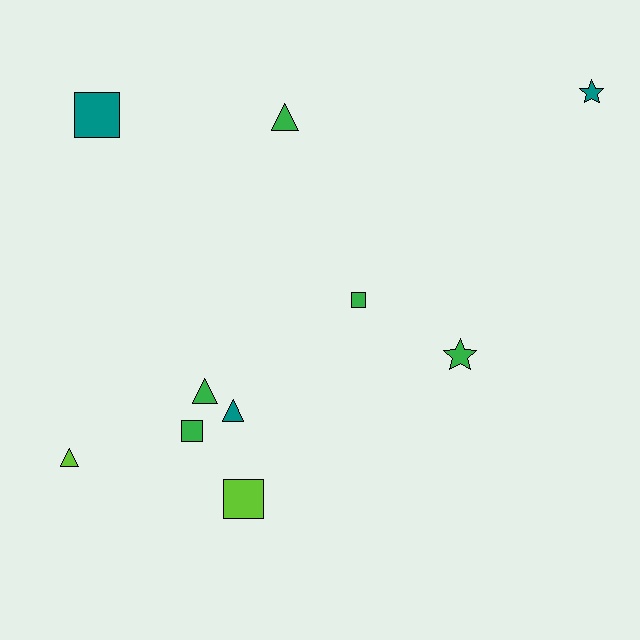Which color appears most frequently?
Green, with 5 objects.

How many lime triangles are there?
There is 1 lime triangle.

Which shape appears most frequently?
Square, with 4 objects.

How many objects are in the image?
There are 10 objects.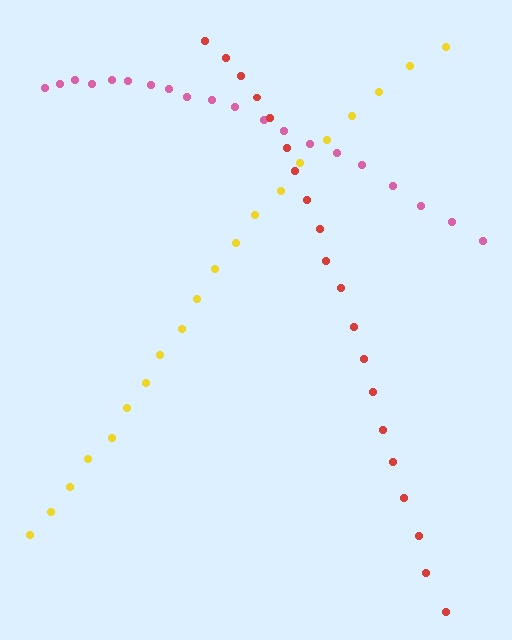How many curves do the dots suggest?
There are 3 distinct paths.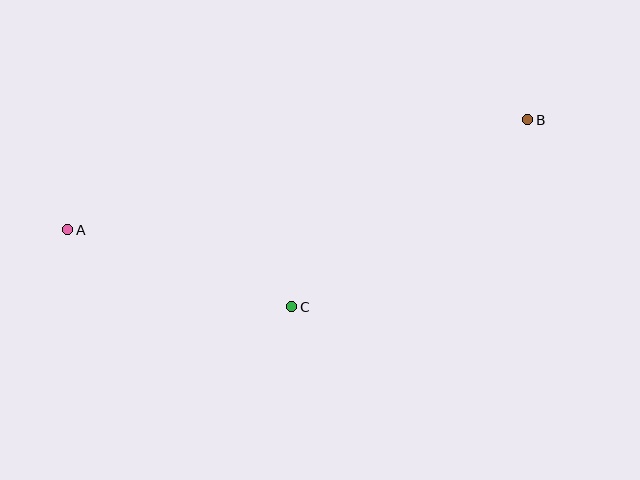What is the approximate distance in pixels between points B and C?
The distance between B and C is approximately 301 pixels.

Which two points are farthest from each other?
Points A and B are farthest from each other.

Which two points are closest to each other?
Points A and C are closest to each other.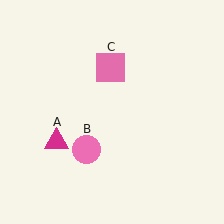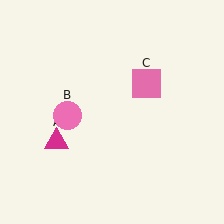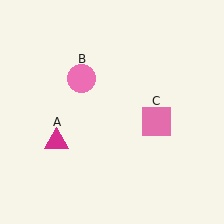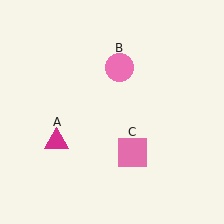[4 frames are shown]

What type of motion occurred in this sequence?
The pink circle (object B), pink square (object C) rotated clockwise around the center of the scene.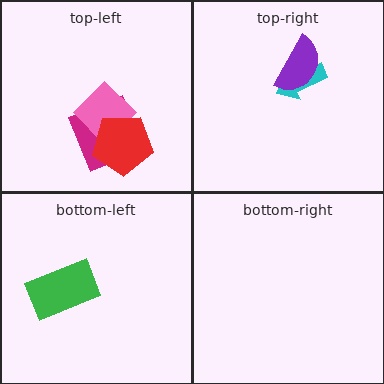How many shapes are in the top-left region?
3.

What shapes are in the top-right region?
The cyan arrow, the purple semicircle.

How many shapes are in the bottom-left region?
1.